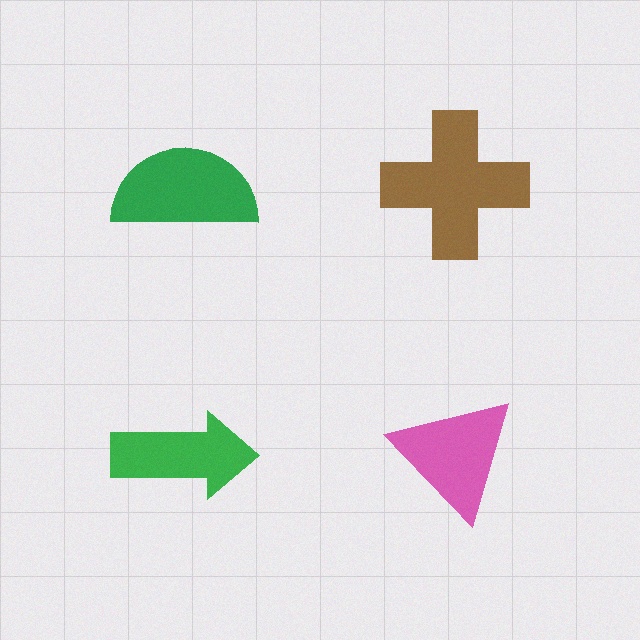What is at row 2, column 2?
A pink triangle.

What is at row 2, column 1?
A green arrow.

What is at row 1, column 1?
A green semicircle.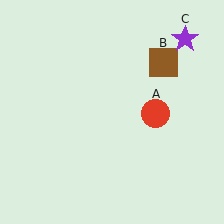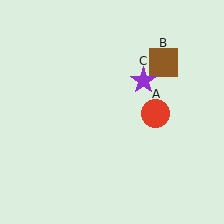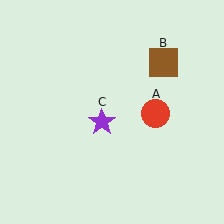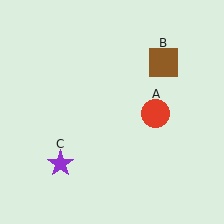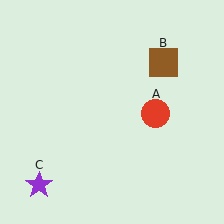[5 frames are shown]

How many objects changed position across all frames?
1 object changed position: purple star (object C).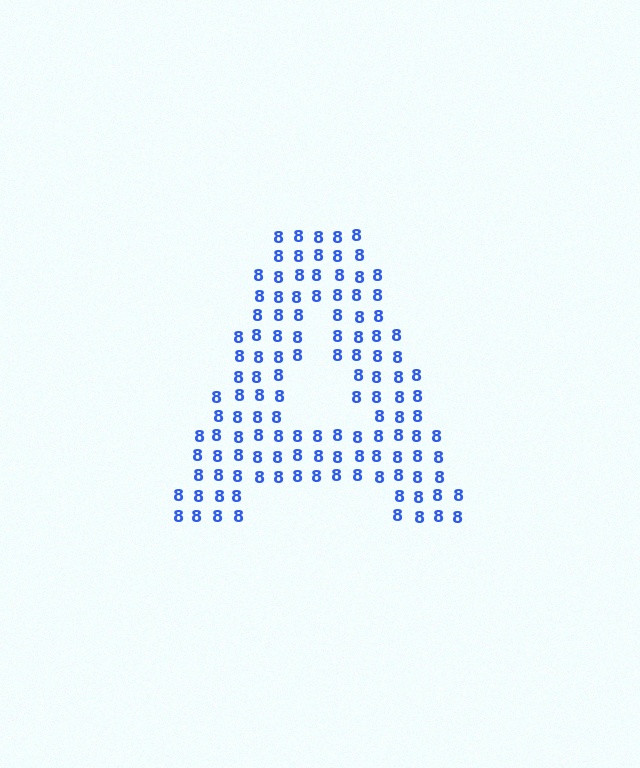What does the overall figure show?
The overall figure shows the letter A.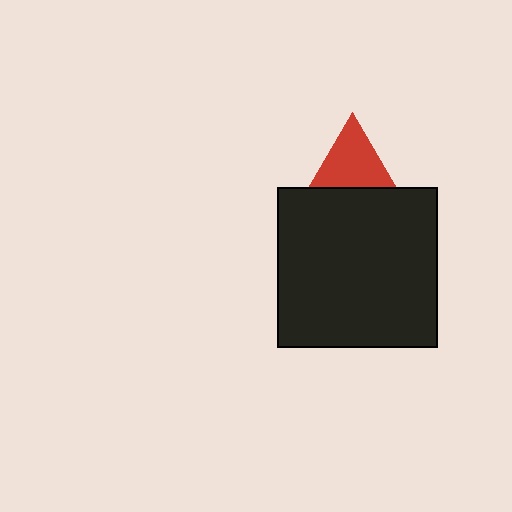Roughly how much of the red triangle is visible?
Most of it is visible (roughly 68%).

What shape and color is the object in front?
The object in front is a black square.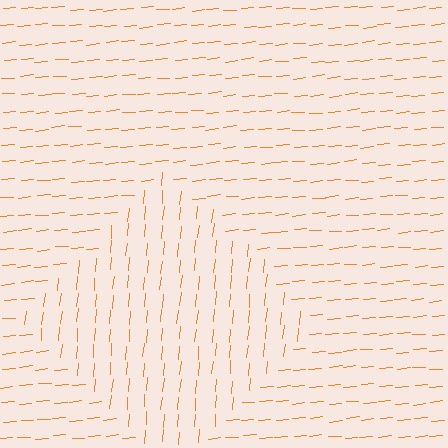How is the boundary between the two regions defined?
The boundary is defined purely by a change in line orientation (approximately 79 degrees difference). All lines are the same color and thickness.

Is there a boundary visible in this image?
Yes, there is a texture boundary formed by a change in line orientation.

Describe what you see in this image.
The image is filled with small orange line segments. A diamond region in the image has lines oriented differently from the surrounding lines, creating a visible texture boundary.